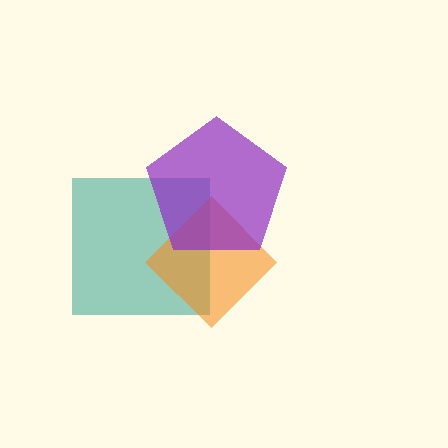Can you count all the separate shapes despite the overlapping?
Yes, there are 3 separate shapes.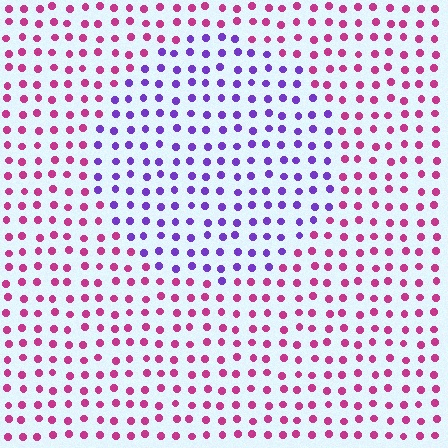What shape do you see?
I see a circle.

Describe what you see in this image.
The image is filled with small magenta elements in a uniform arrangement. A circle-shaped region is visible where the elements are tinted to a slightly different hue, forming a subtle color boundary.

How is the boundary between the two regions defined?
The boundary is defined purely by a slight shift in hue (about 57 degrees). Spacing, size, and orientation are identical on both sides.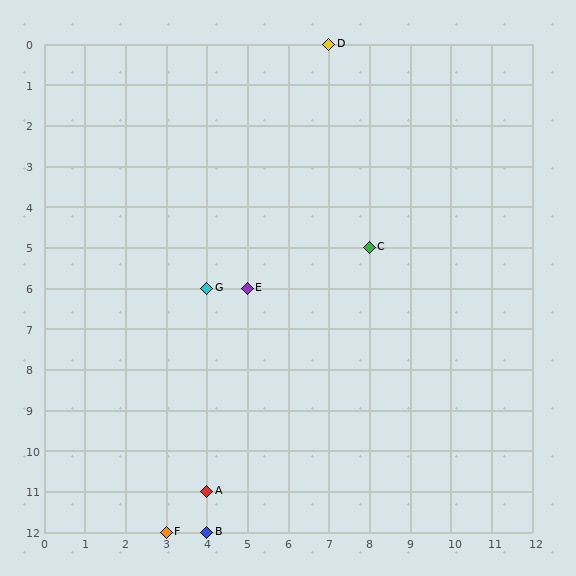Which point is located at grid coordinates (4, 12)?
Point B is at (4, 12).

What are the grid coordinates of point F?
Point F is at grid coordinates (3, 12).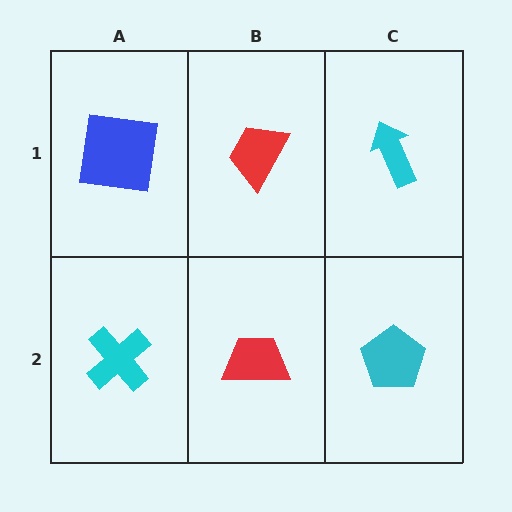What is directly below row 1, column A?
A cyan cross.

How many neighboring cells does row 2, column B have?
3.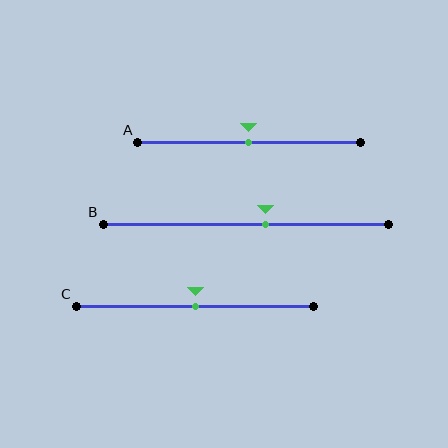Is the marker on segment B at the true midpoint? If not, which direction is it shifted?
No, the marker on segment B is shifted to the right by about 7% of the segment length.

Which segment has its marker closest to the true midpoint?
Segment A has its marker closest to the true midpoint.